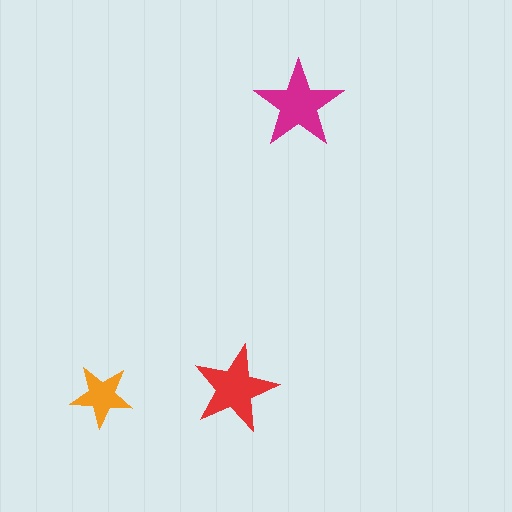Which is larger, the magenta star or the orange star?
The magenta one.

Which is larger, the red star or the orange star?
The red one.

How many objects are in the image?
There are 3 objects in the image.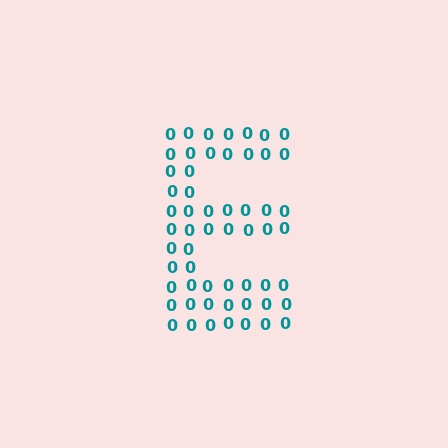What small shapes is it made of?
It is made of small digit 0's.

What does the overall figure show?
The overall figure shows the letter E.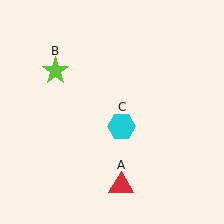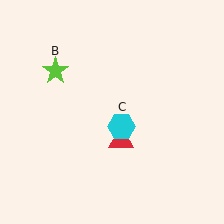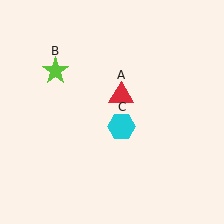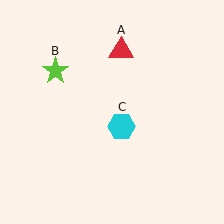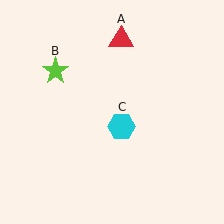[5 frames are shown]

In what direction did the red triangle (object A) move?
The red triangle (object A) moved up.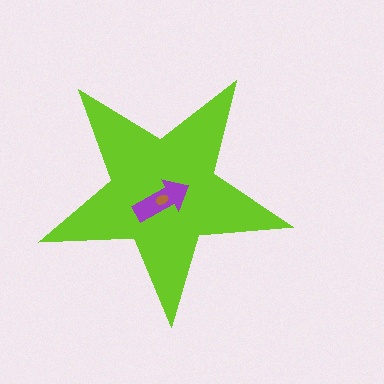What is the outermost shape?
The lime star.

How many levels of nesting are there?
3.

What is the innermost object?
The brown ellipse.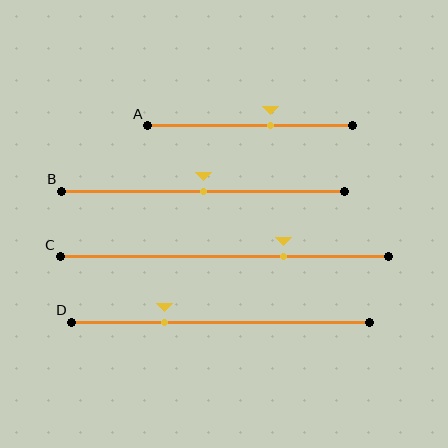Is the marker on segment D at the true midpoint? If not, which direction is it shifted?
No, the marker on segment D is shifted to the left by about 19% of the segment length.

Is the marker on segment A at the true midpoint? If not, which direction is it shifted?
No, the marker on segment A is shifted to the right by about 10% of the segment length.